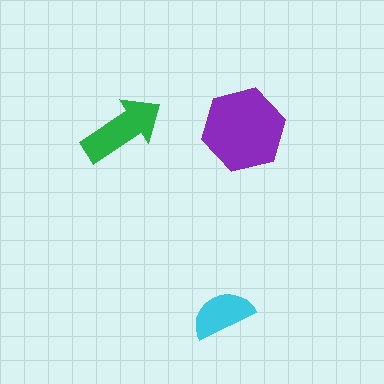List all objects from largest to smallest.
The purple hexagon, the green arrow, the cyan semicircle.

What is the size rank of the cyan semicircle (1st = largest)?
3rd.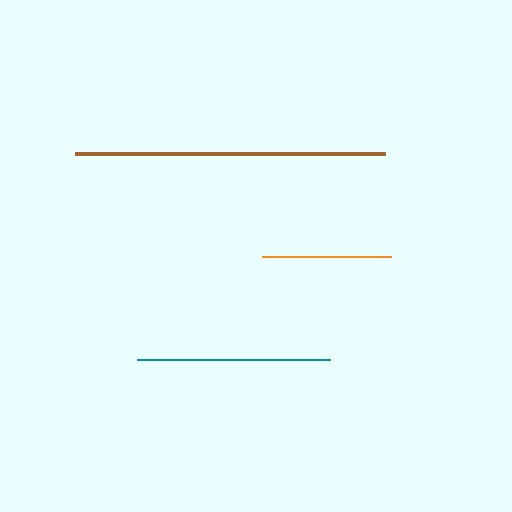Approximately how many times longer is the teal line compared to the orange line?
The teal line is approximately 1.5 times the length of the orange line.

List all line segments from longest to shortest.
From longest to shortest: brown, teal, orange.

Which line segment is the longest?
The brown line is the longest at approximately 311 pixels.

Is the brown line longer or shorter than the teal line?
The brown line is longer than the teal line.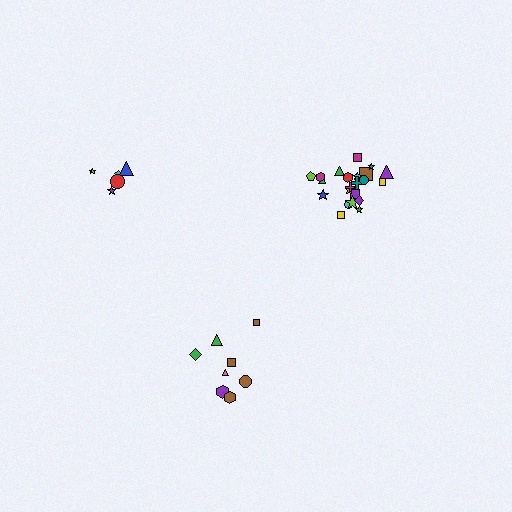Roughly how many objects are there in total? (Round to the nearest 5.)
Roughly 35 objects in total.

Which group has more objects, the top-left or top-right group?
The top-right group.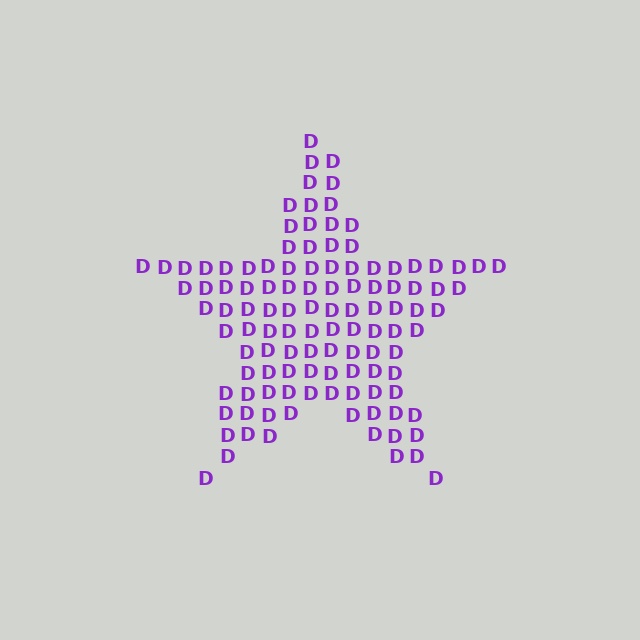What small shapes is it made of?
It is made of small letter D's.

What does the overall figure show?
The overall figure shows a star.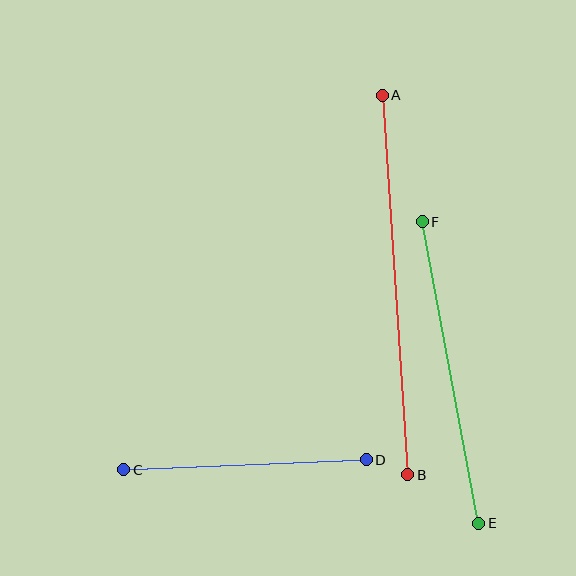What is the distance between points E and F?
The distance is approximately 307 pixels.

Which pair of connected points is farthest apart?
Points A and B are farthest apart.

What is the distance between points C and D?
The distance is approximately 243 pixels.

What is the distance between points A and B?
The distance is approximately 380 pixels.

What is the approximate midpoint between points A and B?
The midpoint is at approximately (395, 285) pixels.